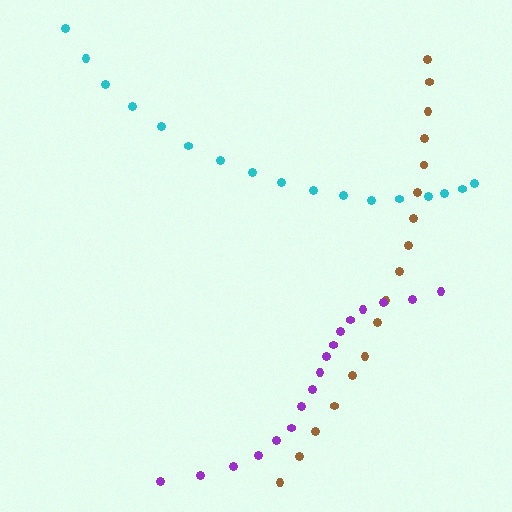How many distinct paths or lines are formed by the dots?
There are 3 distinct paths.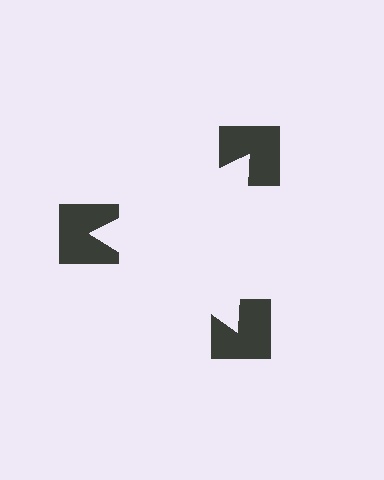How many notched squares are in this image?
There are 3 — one at each vertex of the illusory triangle.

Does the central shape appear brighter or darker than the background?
It typically appears slightly brighter than the background, even though no actual brightness change is drawn.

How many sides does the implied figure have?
3 sides.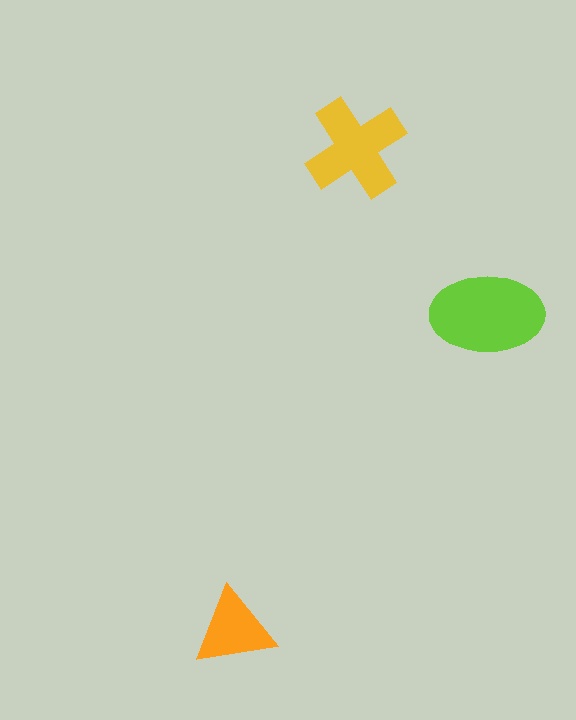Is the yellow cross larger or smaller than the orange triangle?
Larger.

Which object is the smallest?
The orange triangle.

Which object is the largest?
The lime ellipse.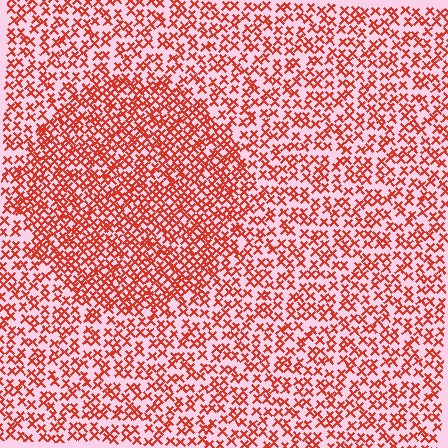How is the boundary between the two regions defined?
The boundary is defined by a change in element density (approximately 1.7x ratio). All elements are the same color, size, and shape.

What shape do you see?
I see a circle.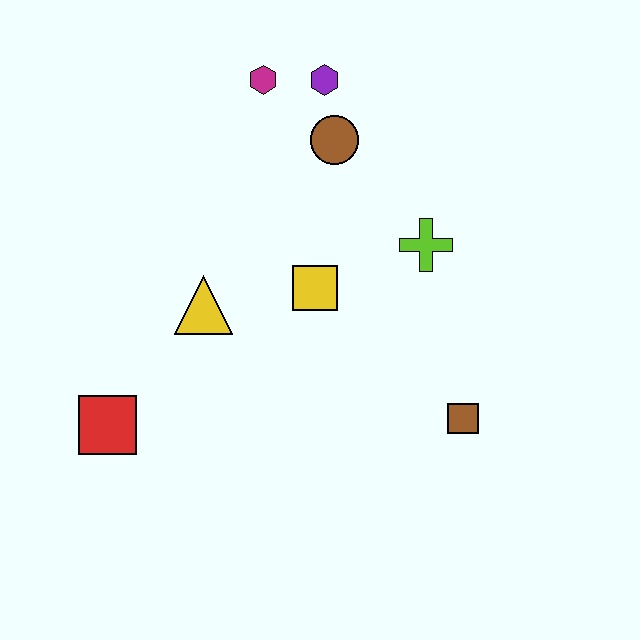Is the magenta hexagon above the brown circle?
Yes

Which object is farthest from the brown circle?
The red square is farthest from the brown circle.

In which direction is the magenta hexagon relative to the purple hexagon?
The magenta hexagon is to the left of the purple hexagon.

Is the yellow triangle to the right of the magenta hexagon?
No